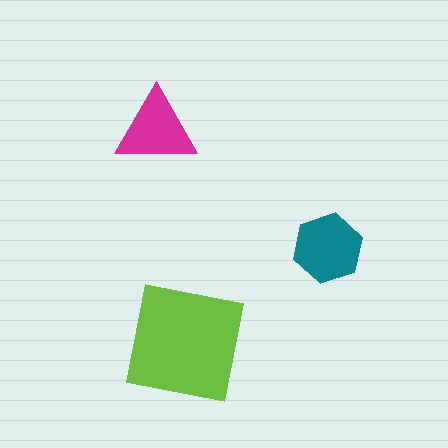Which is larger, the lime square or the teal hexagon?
The lime square.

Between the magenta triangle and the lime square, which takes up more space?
The lime square.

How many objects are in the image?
There are 3 objects in the image.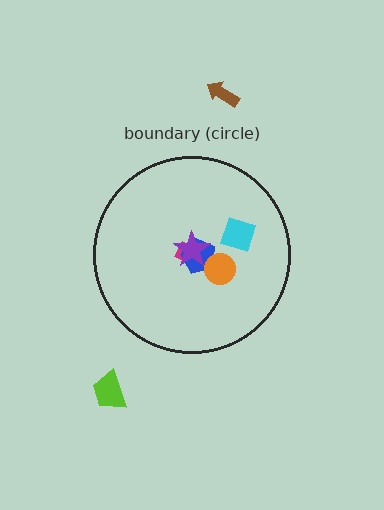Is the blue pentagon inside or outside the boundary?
Inside.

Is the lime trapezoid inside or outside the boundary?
Outside.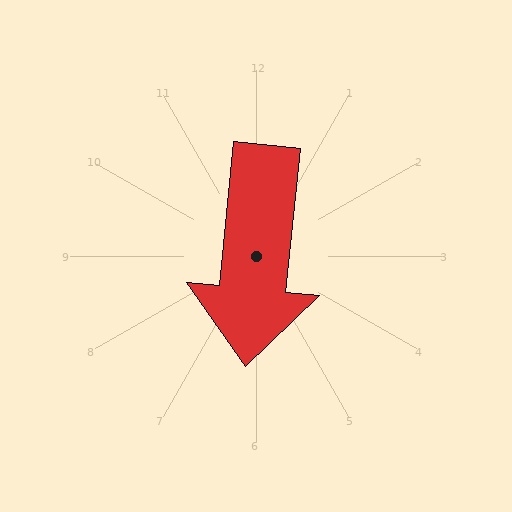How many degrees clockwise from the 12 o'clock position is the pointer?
Approximately 186 degrees.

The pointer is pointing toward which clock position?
Roughly 6 o'clock.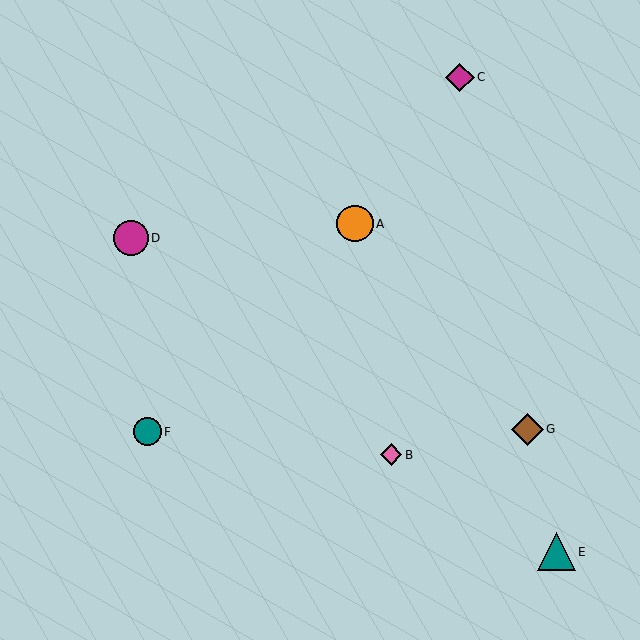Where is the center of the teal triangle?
The center of the teal triangle is at (557, 552).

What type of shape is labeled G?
Shape G is a brown diamond.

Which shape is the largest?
The teal triangle (labeled E) is the largest.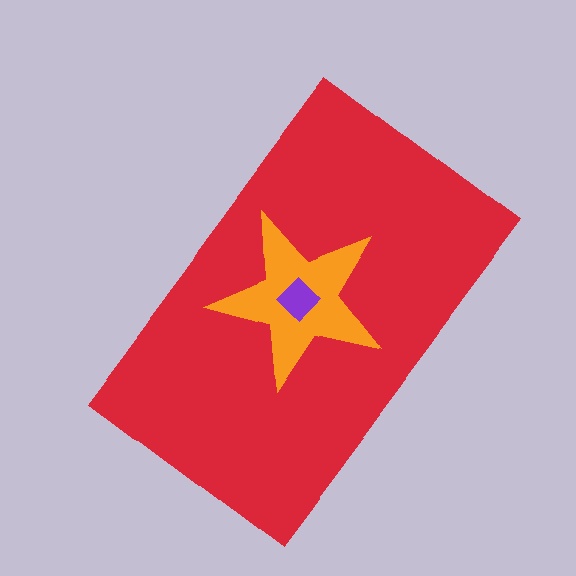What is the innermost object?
The purple diamond.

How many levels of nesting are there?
3.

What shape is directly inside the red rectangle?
The orange star.